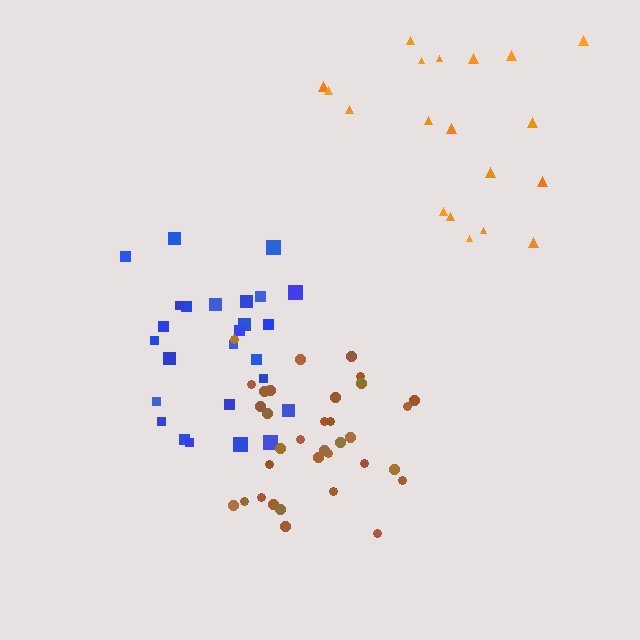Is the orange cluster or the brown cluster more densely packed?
Brown.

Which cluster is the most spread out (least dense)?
Orange.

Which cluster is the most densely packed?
Brown.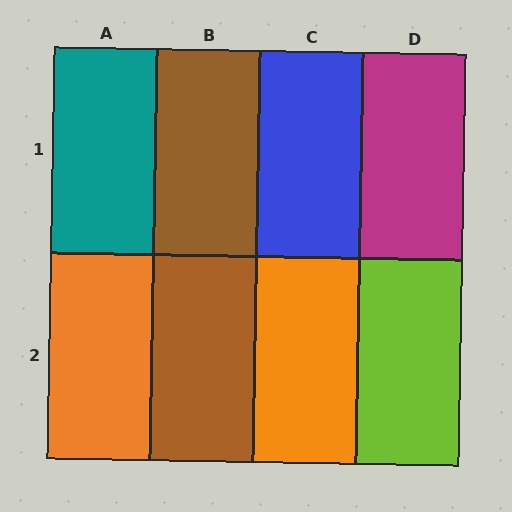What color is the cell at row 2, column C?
Orange.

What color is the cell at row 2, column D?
Lime.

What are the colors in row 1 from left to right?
Teal, brown, blue, magenta.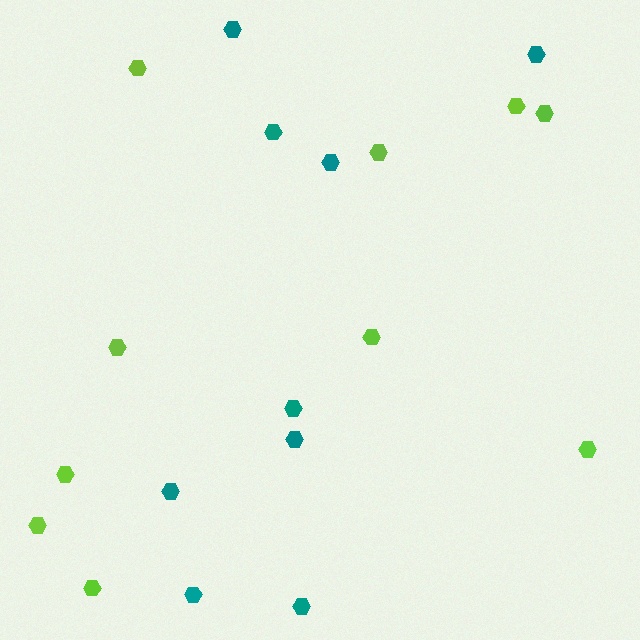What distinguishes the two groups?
There are 2 groups: one group of lime hexagons (10) and one group of teal hexagons (9).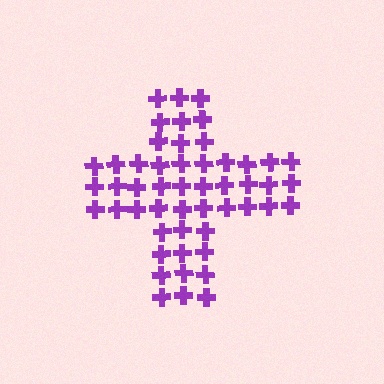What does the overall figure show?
The overall figure shows a cross.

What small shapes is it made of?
It is made of small crosses.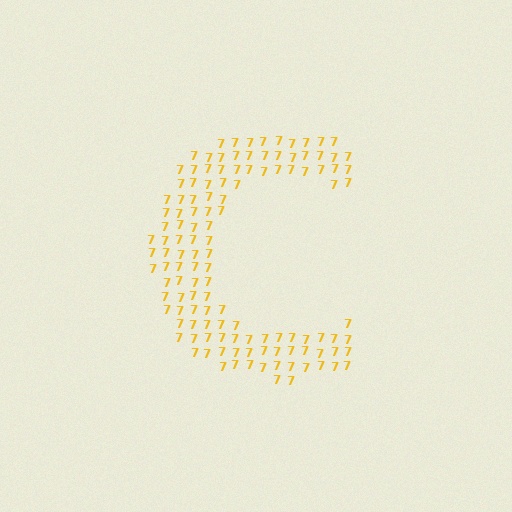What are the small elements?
The small elements are digit 7's.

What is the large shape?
The large shape is the letter C.